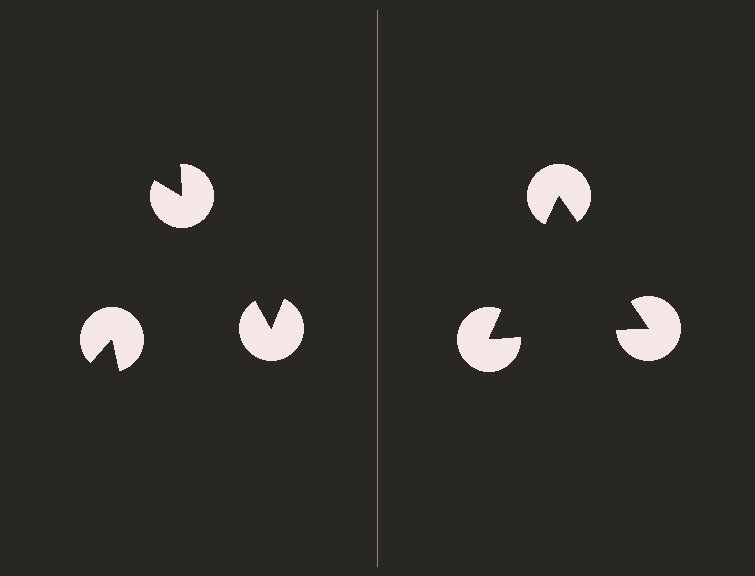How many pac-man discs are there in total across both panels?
6 — 3 on each side.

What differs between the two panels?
The pac-man discs are positioned identically on both sides; only the wedge orientations differ. On the right they align to a triangle; on the left they are misaligned.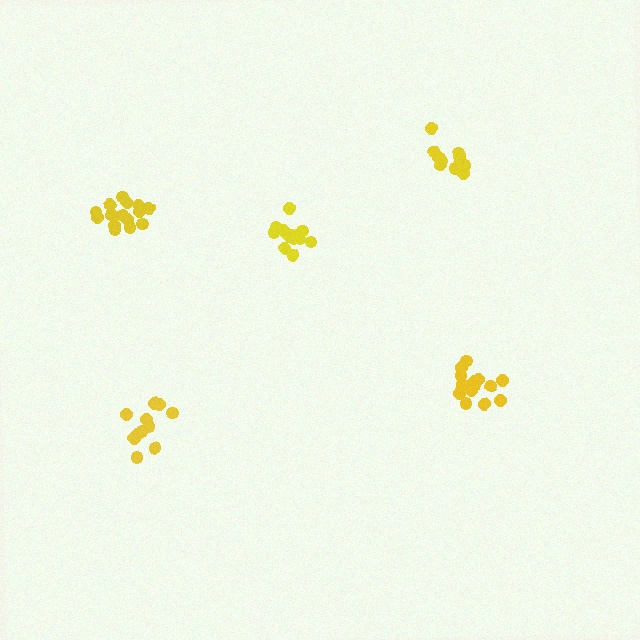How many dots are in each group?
Group 1: 14 dots, Group 2: 16 dots, Group 3: 11 dots, Group 4: 16 dots, Group 5: 12 dots (69 total).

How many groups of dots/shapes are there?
There are 5 groups.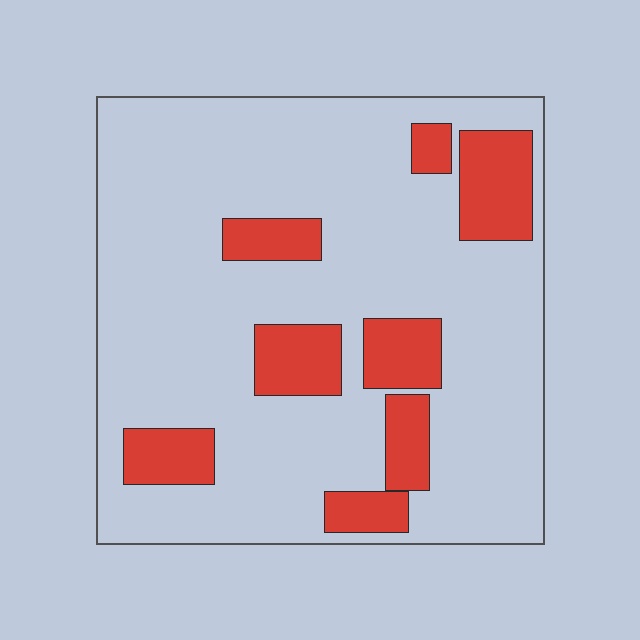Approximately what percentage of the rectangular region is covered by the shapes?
Approximately 20%.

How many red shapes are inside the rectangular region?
8.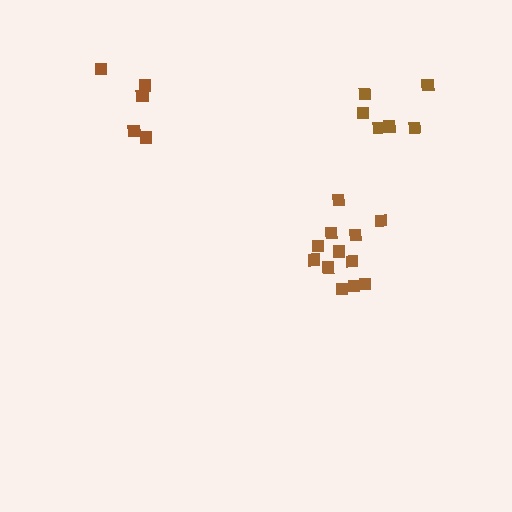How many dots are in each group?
Group 1: 6 dots, Group 2: 6 dots, Group 3: 12 dots (24 total).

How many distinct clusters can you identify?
There are 3 distinct clusters.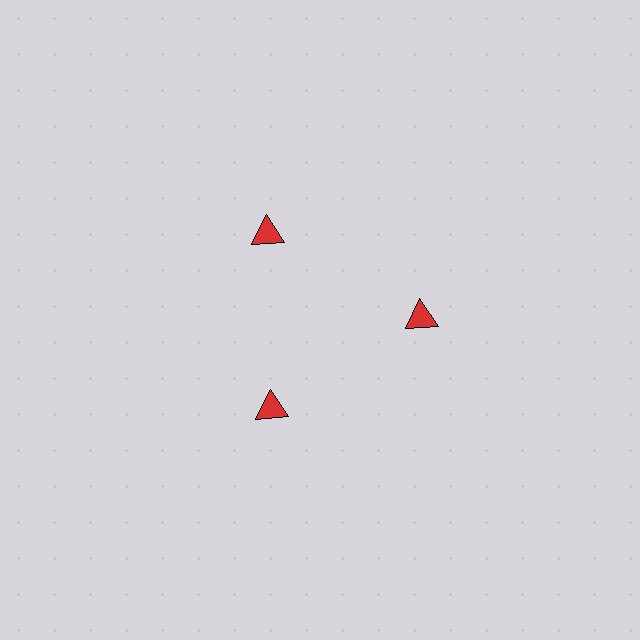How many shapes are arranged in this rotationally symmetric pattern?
There are 3 shapes, arranged in 3 groups of 1.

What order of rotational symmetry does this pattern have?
This pattern has 3-fold rotational symmetry.